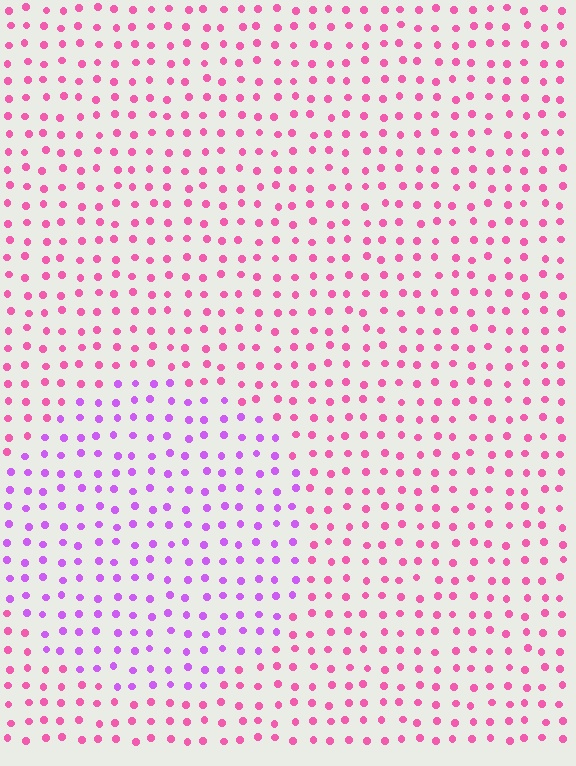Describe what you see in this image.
The image is filled with small pink elements in a uniform arrangement. A circle-shaped region is visible where the elements are tinted to a slightly different hue, forming a subtle color boundary.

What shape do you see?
I see a circle.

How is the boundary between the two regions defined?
The boundary is defined purely by a slight shift in hue (about 42 degrees). Spacing, size, and orientation are identical on both sides.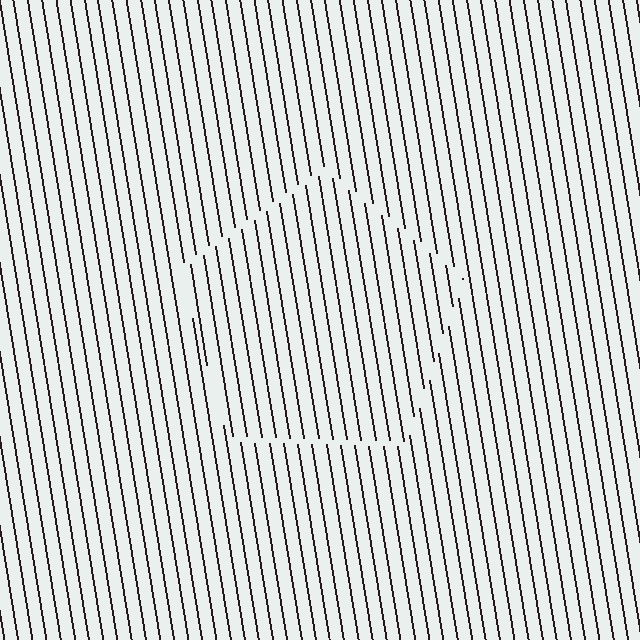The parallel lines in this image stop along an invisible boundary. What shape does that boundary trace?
An illusory pentagon. The interior of the shape contains the same grating, shifted by half a period — the contour is defined by the phase discontinuity where line-ends from the inner and outer gratings abut.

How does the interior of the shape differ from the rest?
The interior of the shape contains the same grating, shifted by half a period — the contour is defined by the phase discontinuity where line-ends from the inner and outer gratings abut.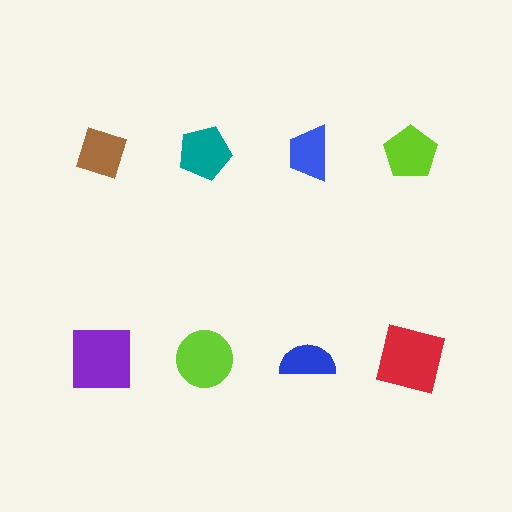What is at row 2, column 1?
A purple square.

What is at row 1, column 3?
A blue trapezoid.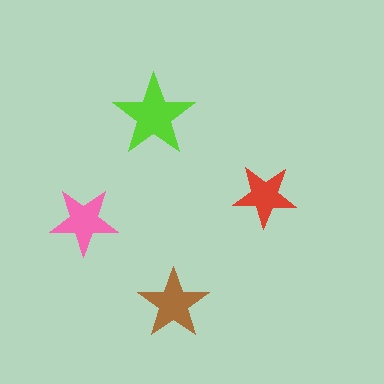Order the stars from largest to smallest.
the lime one, the brown one, the pink one, the red one.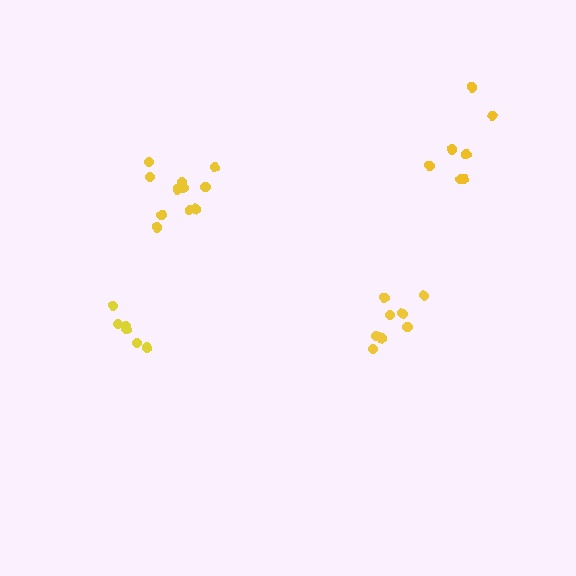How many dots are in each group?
Group 1: 11 dots, Group 2: 8 dots, Group 3: 6 dots, Group 4: 7 dots (32 total).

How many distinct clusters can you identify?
There are 4 distinct clusters.